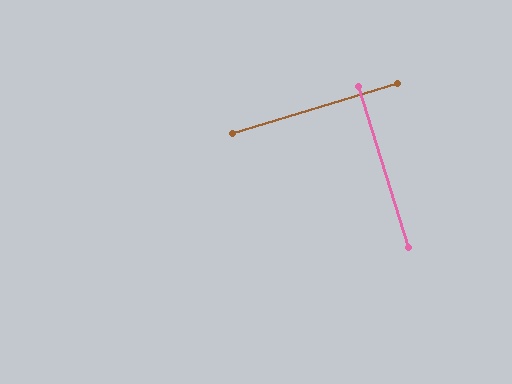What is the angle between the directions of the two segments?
Approximately 90 degrees.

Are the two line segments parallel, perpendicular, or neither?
Perpendicular — they meet at approximately 90°.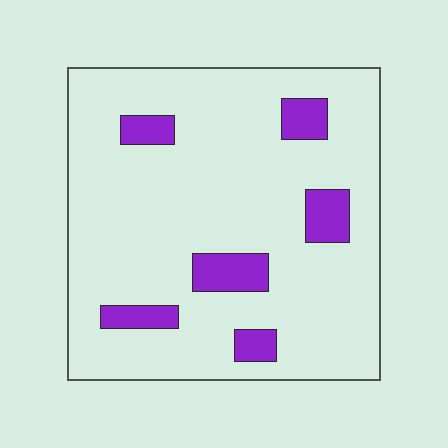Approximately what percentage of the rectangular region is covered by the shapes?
Approximately 15%.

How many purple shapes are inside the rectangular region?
6.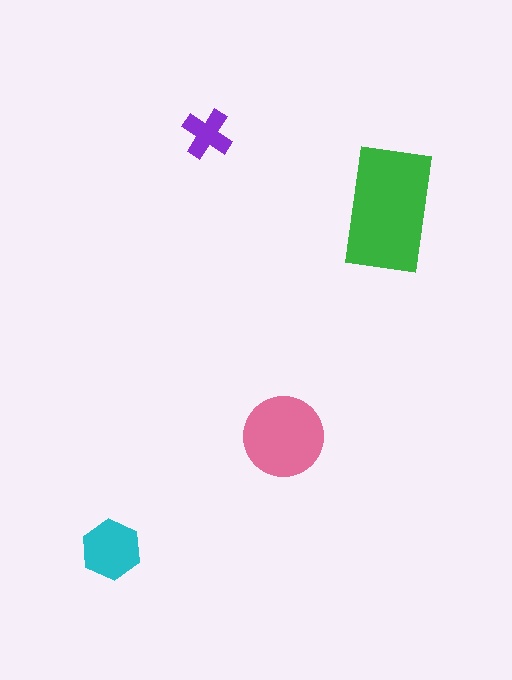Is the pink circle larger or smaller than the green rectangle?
Smaller.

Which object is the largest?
The green rectangle.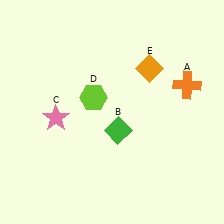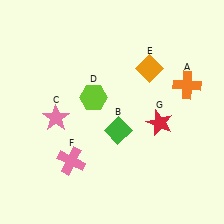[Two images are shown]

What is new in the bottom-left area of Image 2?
A pink cross (F) was added in the bottom-left area of Image 2.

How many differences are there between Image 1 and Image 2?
There are 2 differences between the two images.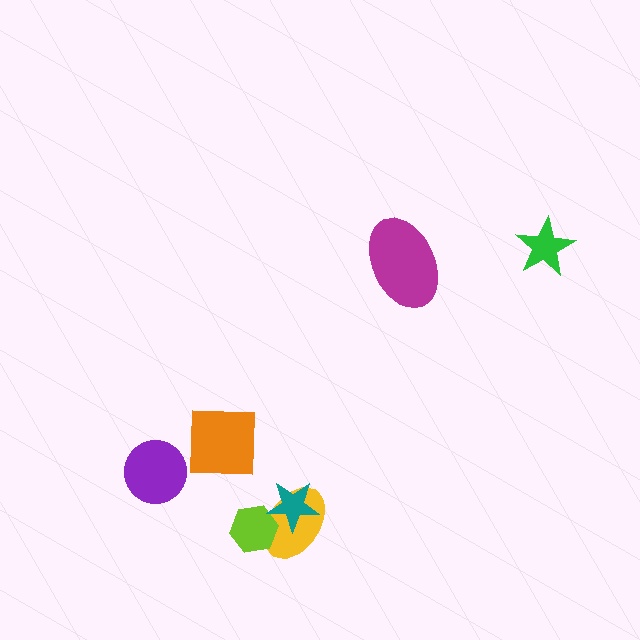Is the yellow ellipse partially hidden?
Yes, it is partially covered by another shape.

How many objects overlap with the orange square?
0 objects overlap with the orange square.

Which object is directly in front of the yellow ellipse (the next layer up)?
The lime hexagon is directly in front of the yellow ellipse.